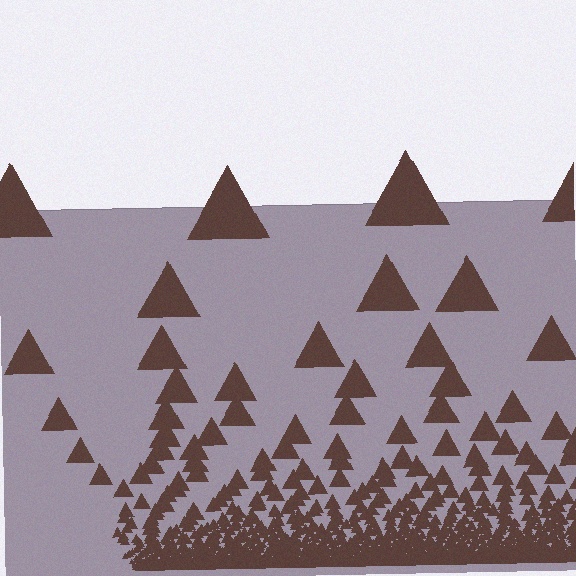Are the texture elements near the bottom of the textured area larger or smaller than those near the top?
Smaller. The gradient is inverted — elements near the bottom are smaller and denser.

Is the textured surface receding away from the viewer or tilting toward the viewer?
The surface appears to tilt toward the viewer. Texture elements get larger and sparser toward the top.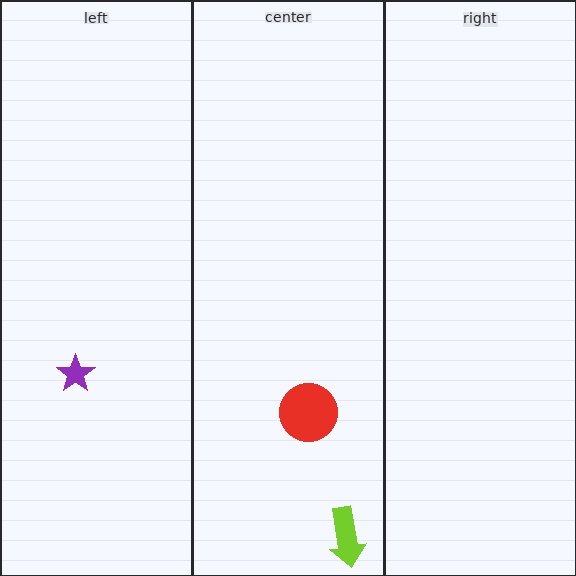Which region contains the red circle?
The center region.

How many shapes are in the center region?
2.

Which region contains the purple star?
The left region.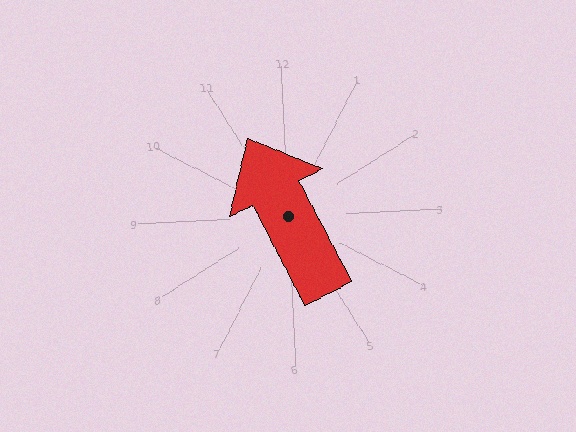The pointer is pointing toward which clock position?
Roughly 11 o'clock.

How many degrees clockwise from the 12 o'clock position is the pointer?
Approximately 336 degrees.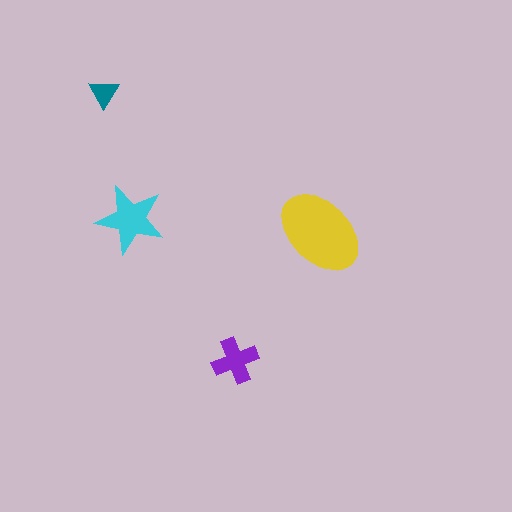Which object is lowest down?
The purple cross is bottommost.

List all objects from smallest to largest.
The teal triangle, the purple cross, the cyan star, the yellow ellipse.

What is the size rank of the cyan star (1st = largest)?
2nd.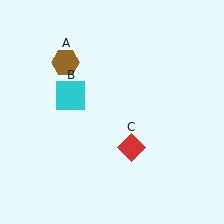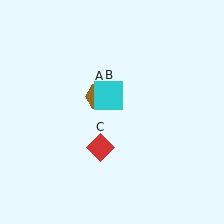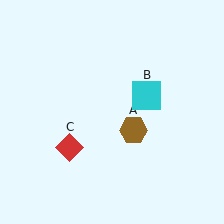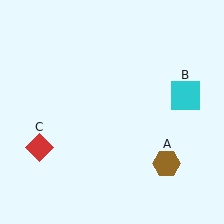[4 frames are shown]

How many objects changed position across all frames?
3 objects changed position: brown hexagon (object A), cyan square (object B), red diamond (object C).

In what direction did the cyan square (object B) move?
The cyan square (object B) moved right.